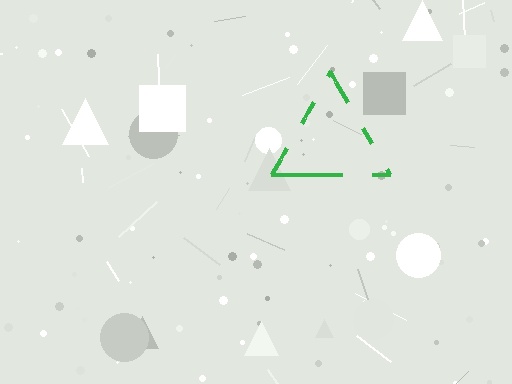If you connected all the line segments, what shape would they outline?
They would outline a triangle.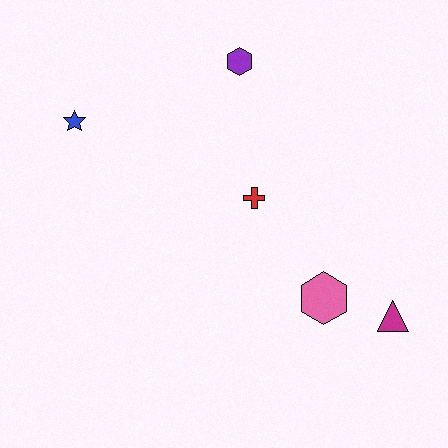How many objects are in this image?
There are 5 objects.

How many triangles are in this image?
There is 1 triangle.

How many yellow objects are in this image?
There are no yellow objects.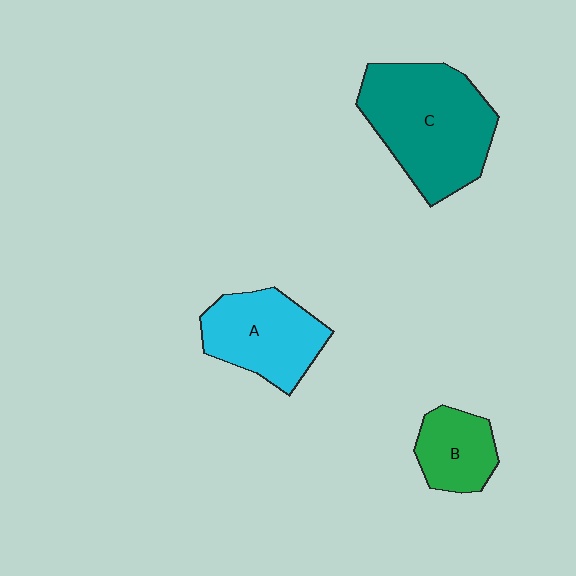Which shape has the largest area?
Shape C (teal).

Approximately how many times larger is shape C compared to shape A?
Approximately 1.5 times.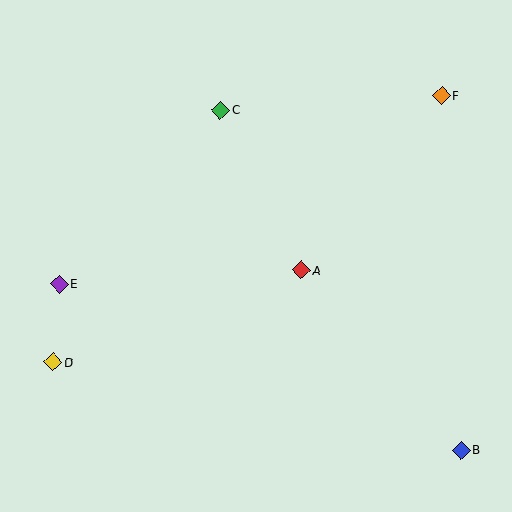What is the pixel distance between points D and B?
The distance between D and B is 417 pixels.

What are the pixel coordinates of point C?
Point C is at (220, 110).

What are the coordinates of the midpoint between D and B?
The midpoint between D and B is at (257, 406).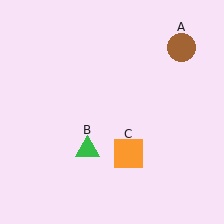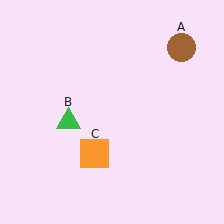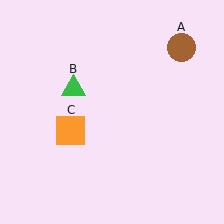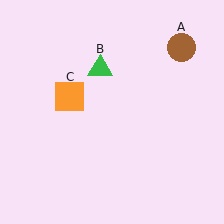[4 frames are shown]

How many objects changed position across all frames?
2 objects changed position: green triangle (object B), orange square (object C).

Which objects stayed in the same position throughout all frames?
Brown circle (object A) remained stationary.